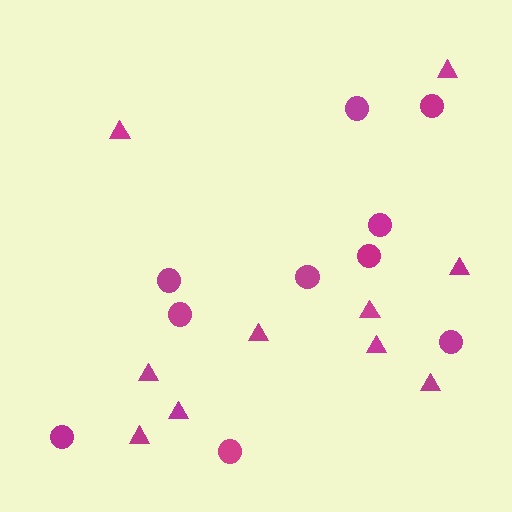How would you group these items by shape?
There are 2 groups: one group of triangles (10) and one group of circles (10).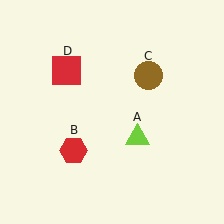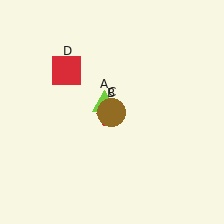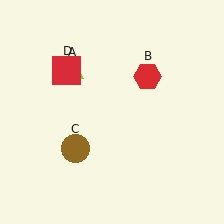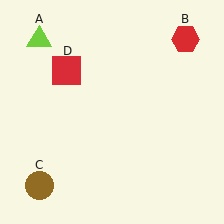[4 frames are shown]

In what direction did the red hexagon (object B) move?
The red hexagon (object B) moved up and to the right.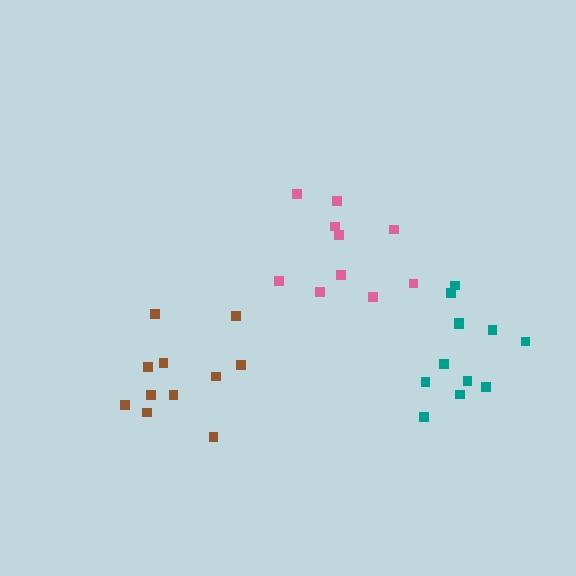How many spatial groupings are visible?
There are 3 spatial groupings.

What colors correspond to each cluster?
The clusters are colored: teal, pink, brown.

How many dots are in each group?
Group 1: 12 dots, Group 2: 10 dots, Group 3: 11 dots (33 total).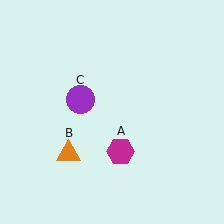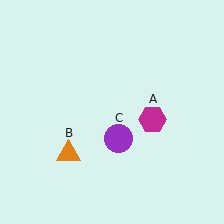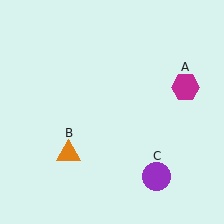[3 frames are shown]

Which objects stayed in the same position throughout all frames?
Orange triangle (object B) remained stationary.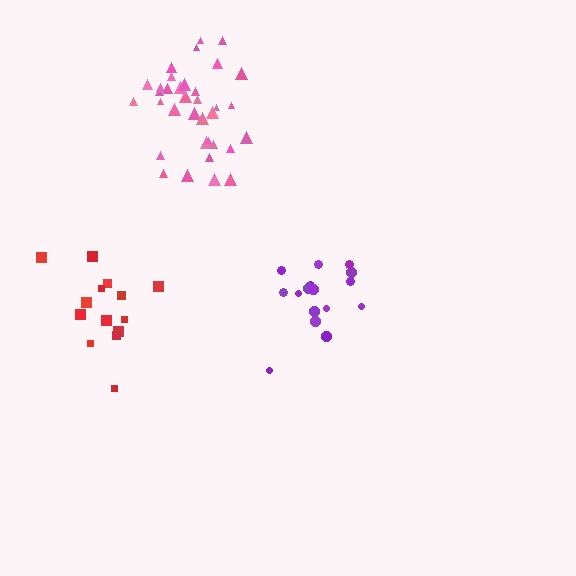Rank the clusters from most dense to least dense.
pink, red, purple.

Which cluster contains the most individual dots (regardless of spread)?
Pink (35).